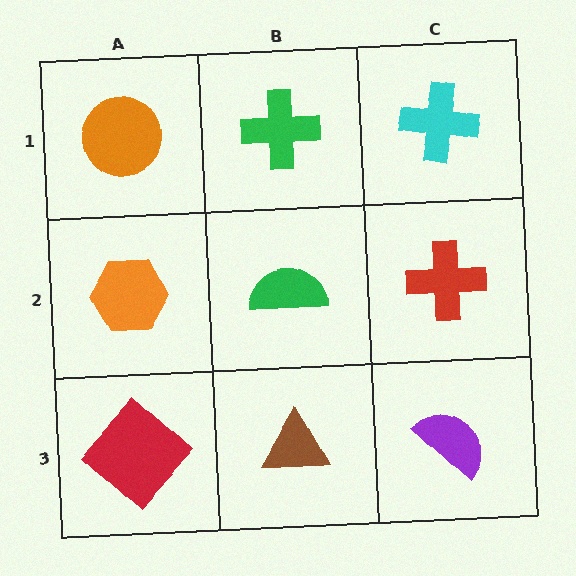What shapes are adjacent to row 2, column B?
A green cross (row 1, column B), a brown triangle (row 3, column B), an orange hexagon (row 2, column A), a red cross (row 2, column C).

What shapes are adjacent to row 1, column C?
A red cross (row 2, column C), a green cross (row 1, column B).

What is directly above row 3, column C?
A red cross.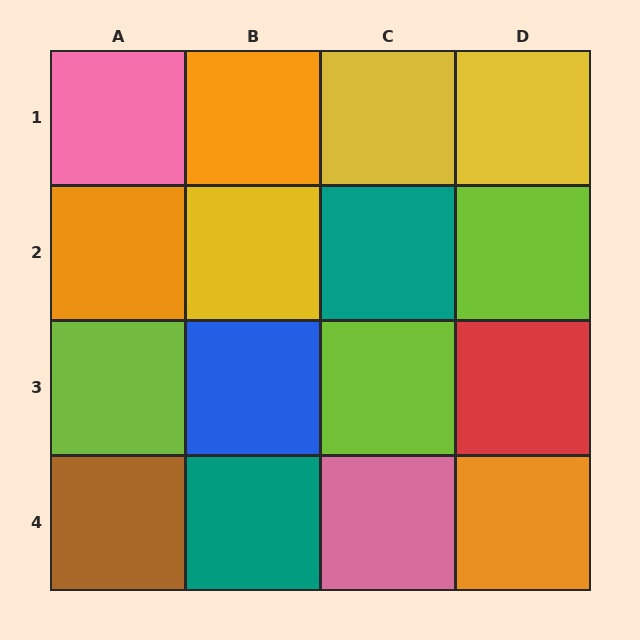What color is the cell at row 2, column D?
Lime.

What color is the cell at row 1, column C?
Yellow.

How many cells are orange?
3 cells are orange.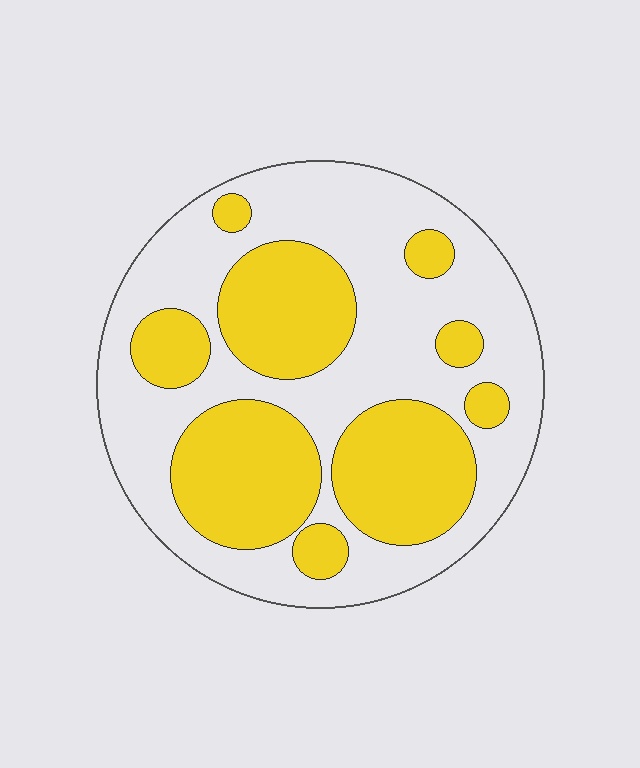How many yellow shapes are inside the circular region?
9.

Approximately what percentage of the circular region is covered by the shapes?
Approximately 40%.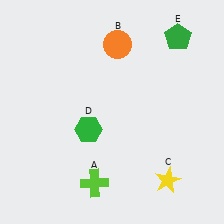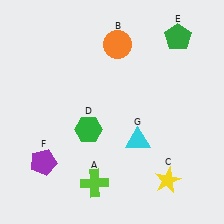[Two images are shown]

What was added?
A purple pentagon (F), a cyan triangle (G) were added in Image 2.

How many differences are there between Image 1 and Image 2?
There are 2 differences between the two images.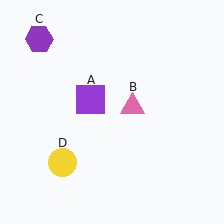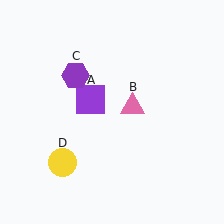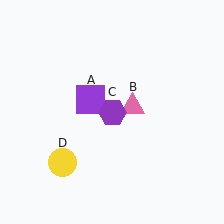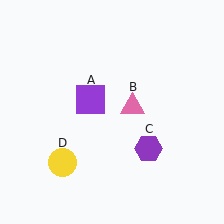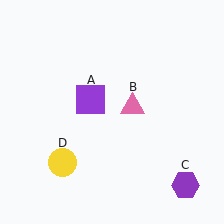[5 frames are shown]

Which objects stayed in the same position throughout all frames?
Purple square (object A) and pink triangle (object B) and yellow circle (object D) remained stationary.